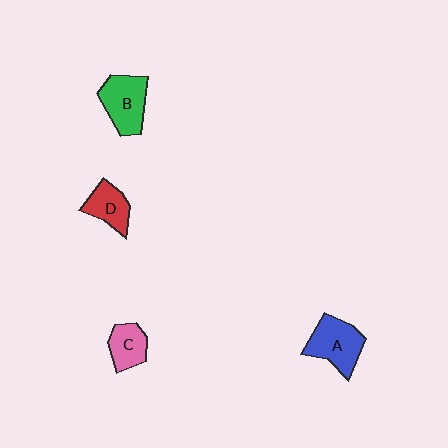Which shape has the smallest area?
Shape C (pink).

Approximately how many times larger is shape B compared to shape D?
Approximately 1.4 times.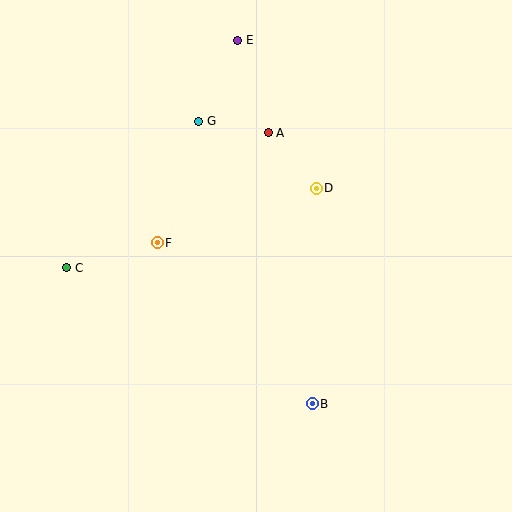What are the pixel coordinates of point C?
Point C is at (67, 268).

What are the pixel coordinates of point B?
Point B is at (312, 404).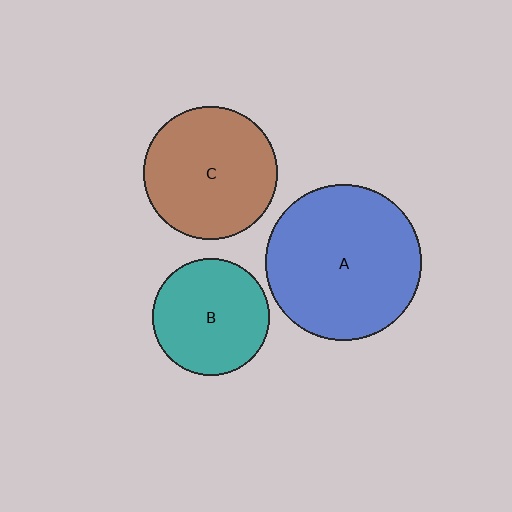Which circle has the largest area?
Circle A (blue).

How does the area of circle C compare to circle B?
Approximately 1.3 times.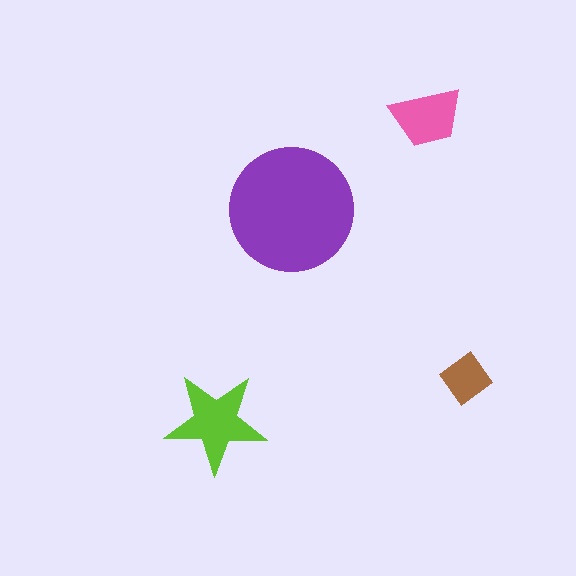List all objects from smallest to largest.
The brown diamond, the pink trapezoid, the lime star, the purple circle.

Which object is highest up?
The pink trapezoid is topmost.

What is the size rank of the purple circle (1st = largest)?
1st.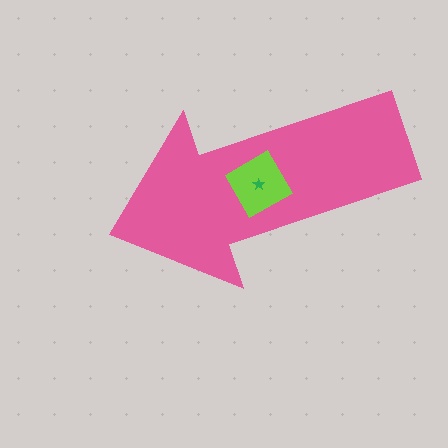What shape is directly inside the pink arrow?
The lime diamond.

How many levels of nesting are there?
3.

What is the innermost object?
The green star.